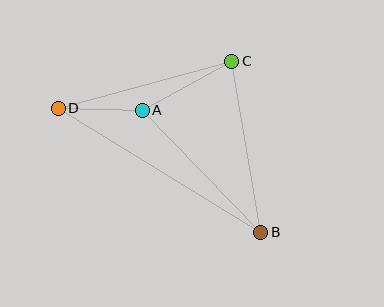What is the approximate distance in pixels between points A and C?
The distance between A and C is approximately 102 pixels.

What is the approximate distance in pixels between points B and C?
The distance between B and C is approximately 174 pixels.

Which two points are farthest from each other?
Points B and D are farthest from each other.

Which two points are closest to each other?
Points A and D are closest to each other.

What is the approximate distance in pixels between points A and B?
The distance between A and B is approximately 170 pixels.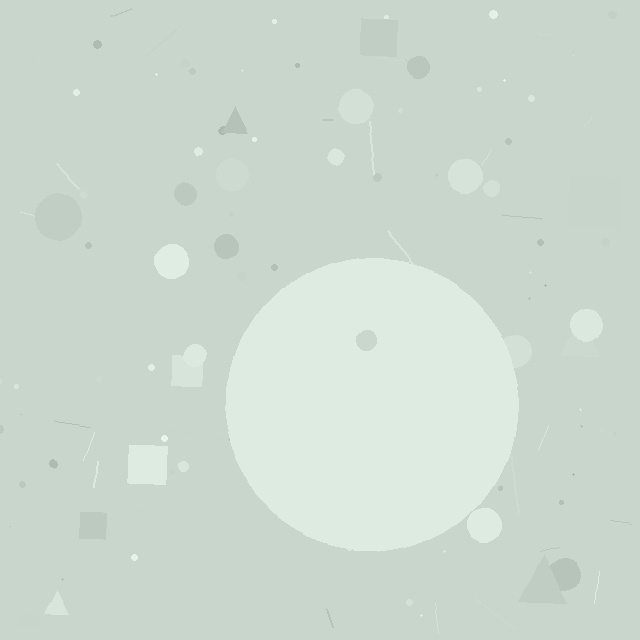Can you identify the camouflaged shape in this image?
The camouflaged shape is a circle.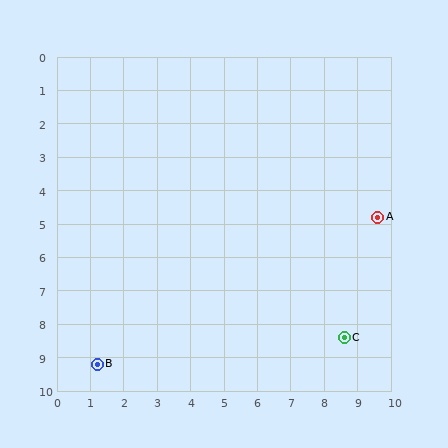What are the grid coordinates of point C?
Point C is at approximately (8.6, 8.4).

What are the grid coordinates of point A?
Point A is at approximately (9.6, 4.8).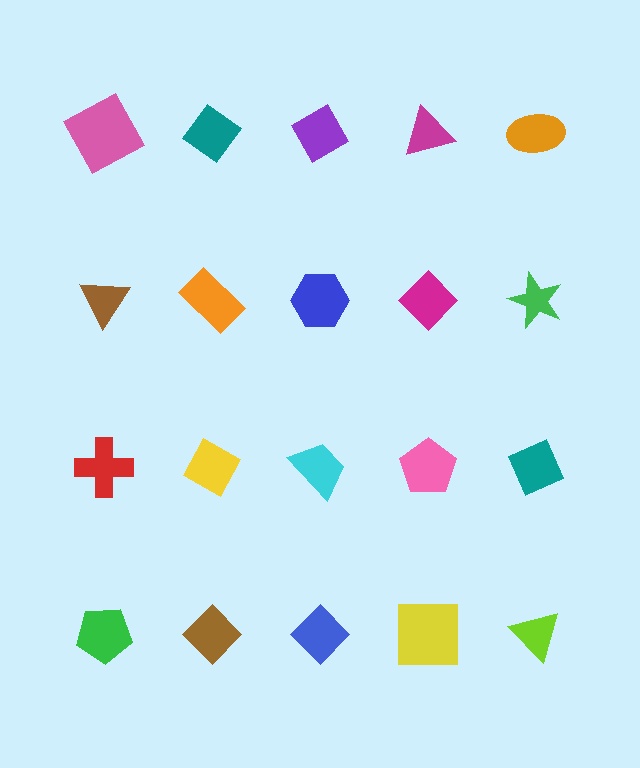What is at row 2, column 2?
An orange rectangle.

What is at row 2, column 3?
A blue hexagon.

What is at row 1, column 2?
A teal diamond.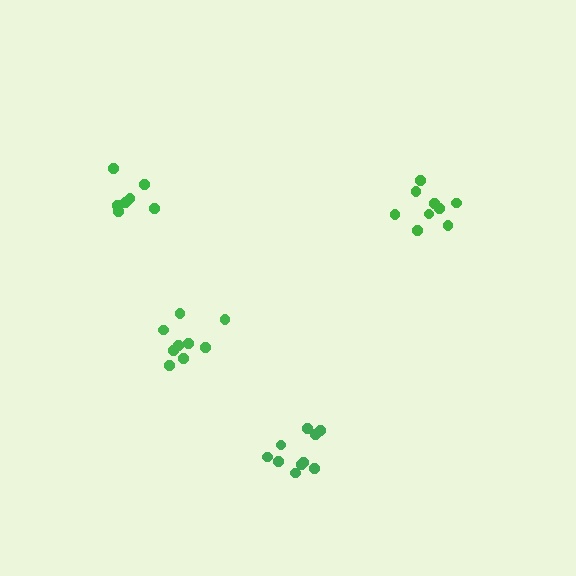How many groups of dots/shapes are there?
There are 4 groups.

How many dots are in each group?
Group 1: 11 dots, Group 2: 9 dots, Group 3: 7 dots, Group 4: 9 dots (36 total).